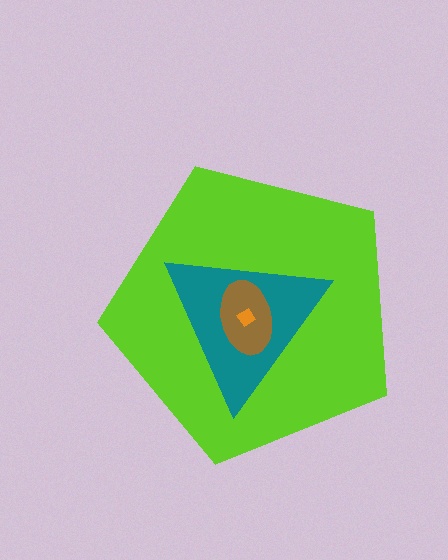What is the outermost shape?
The lime pentagon.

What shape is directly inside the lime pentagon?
The teal triangle.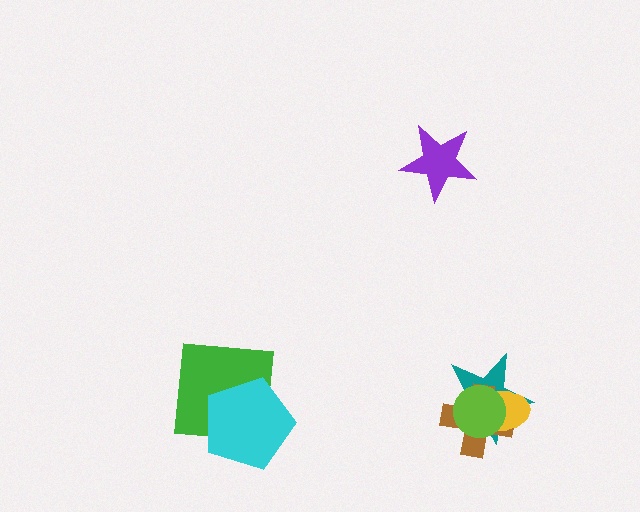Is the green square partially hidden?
Yes, it is partially covered by another shape.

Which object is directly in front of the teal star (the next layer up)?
The brown cross is directly in front of the teal star.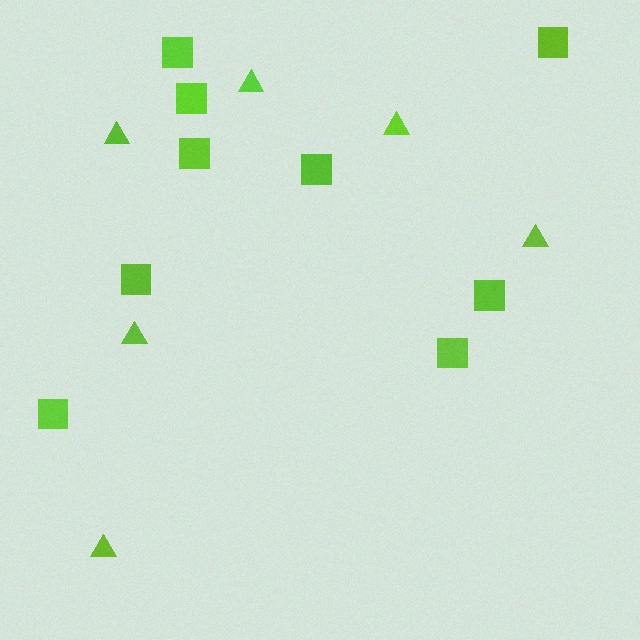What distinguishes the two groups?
There are 2 groups: one group of squares (9) and one group of triangles (6).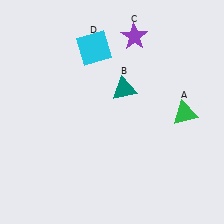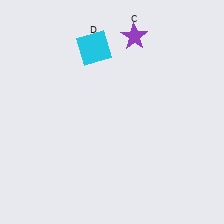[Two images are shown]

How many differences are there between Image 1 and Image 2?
There are 2 differences between the two images.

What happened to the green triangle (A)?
The green triangle (A) was removed in Image 2. It was in the bottom-right area of Image 1.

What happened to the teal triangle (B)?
The teal triangle (B) was removed in Image 2. It was in the top-right area of Image 1.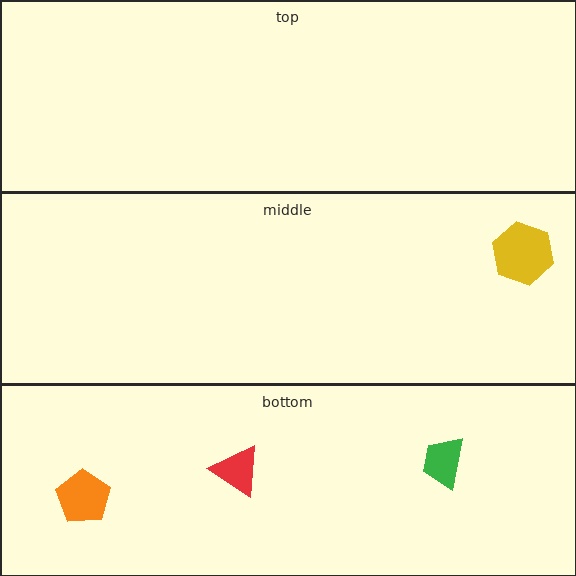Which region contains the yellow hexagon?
The middle region.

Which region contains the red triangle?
The bottom region.